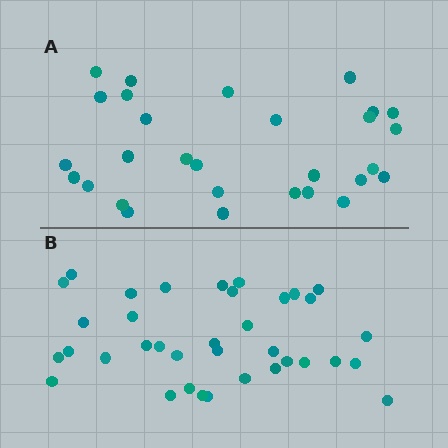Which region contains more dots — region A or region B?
Region B (the bottom region) has more dots.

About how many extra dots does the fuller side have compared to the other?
Region B has roughly 8 or so more dots than region A.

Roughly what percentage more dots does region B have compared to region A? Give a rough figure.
About 25% more.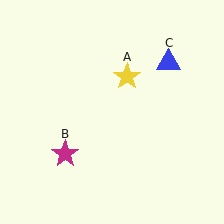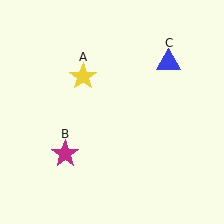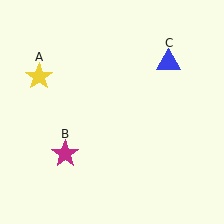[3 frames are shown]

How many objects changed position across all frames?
1 object changed position: yellow star (object A).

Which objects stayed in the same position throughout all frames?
Magenta star (object B) and blue triangle (object C) remained stationary.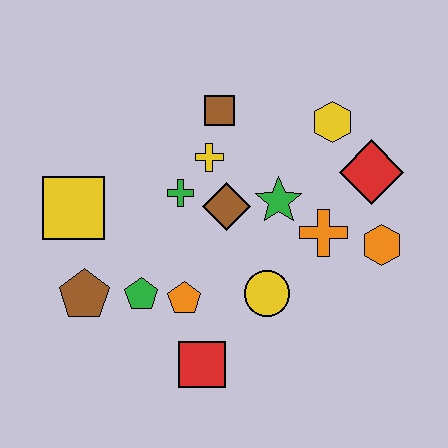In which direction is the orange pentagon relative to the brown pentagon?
The orange pentagon is to the right of the brown pentagon.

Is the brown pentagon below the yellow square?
Yes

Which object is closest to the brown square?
The yellow cross is closest to the brown square.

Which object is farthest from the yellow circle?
The yellow square is farthest from the yellow circle.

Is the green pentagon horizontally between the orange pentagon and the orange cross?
No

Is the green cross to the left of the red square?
Yes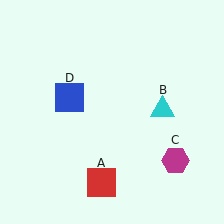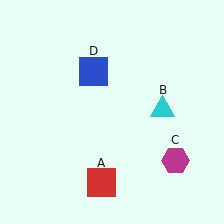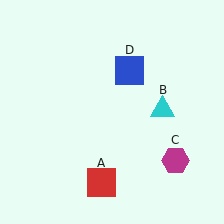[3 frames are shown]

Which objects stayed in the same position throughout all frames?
Red square (object A) and cyan triangle (object B) and magenta hexagon (object C) remained stationary.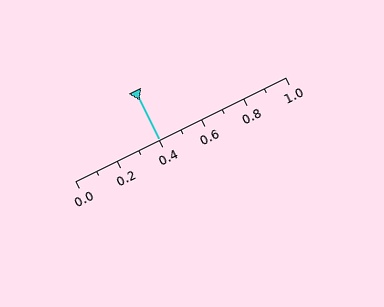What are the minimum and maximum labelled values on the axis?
The axis runs from 0.0 to 1.0.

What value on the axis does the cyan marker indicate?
The marker indicates approximately 0.4.